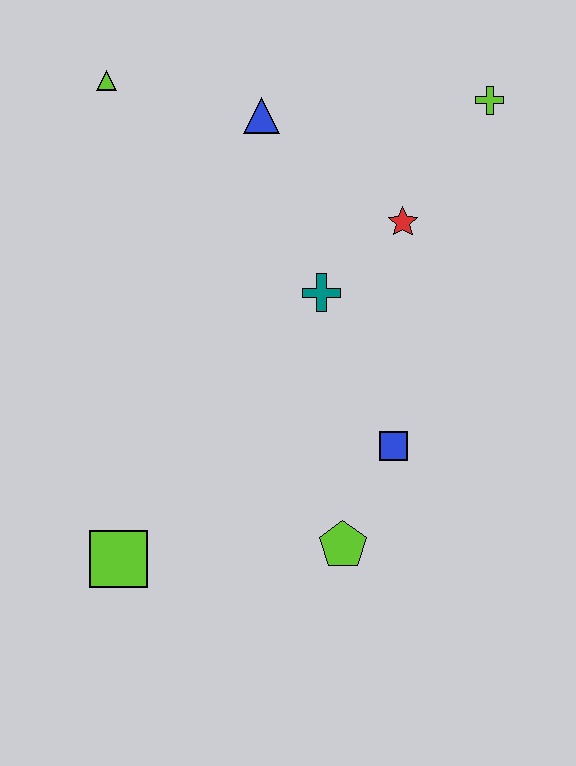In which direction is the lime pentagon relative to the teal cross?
The lime pentagon is below the teal cross.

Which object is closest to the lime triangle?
The blue triangle is closest to the lime triangle.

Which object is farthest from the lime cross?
The lime square is farthest from the lime cross.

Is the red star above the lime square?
Yes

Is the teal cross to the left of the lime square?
No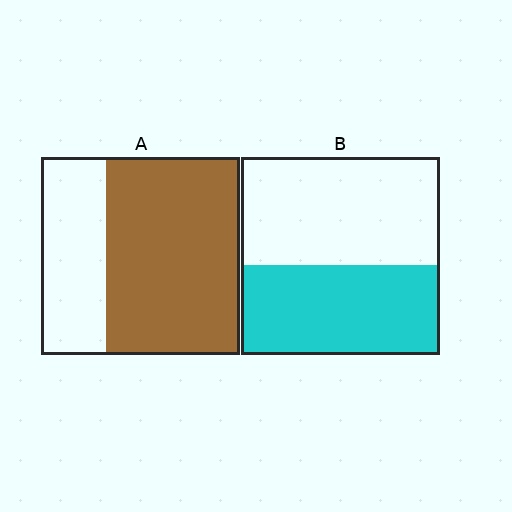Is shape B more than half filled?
No.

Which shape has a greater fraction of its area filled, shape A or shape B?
Shape A.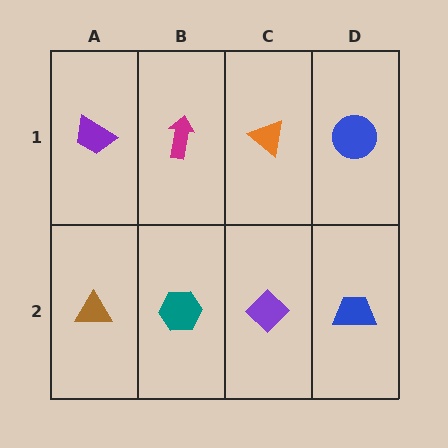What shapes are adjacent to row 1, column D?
A blue trapezoid (row 2, column D), an orange triangle (row 1, column C).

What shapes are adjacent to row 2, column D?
A blue circle (row 1, column D), a purple diamond (row 2, column C).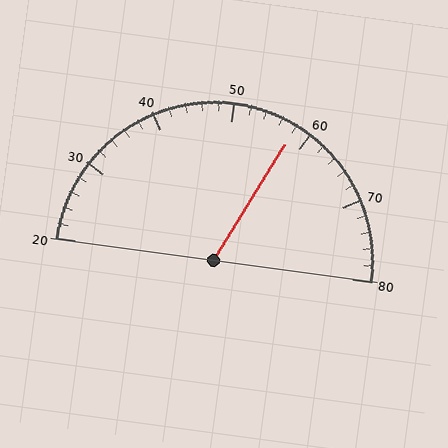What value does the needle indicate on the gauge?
The needle indicates approximately 58.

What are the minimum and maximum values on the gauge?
The gauge ranges from 20 to 80.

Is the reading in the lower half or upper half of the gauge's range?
The reading is in the upper half of the range (20 to 80).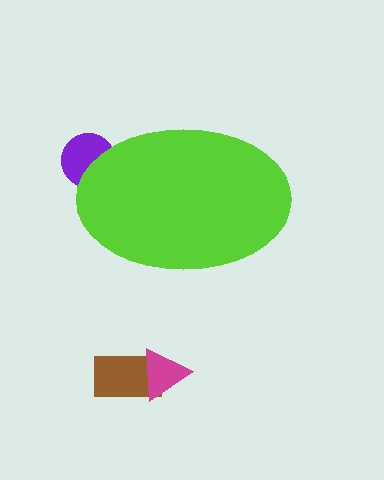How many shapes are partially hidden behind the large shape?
1 shape is partially hidden.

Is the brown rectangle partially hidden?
No, the brown rectangle is fully visible.